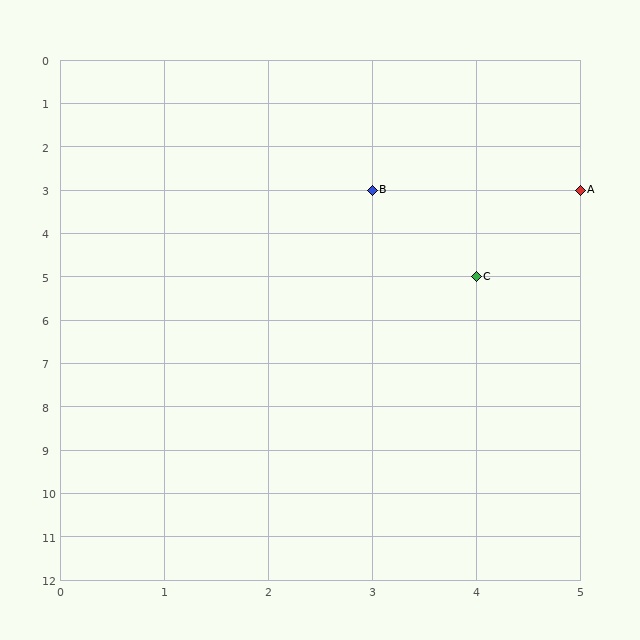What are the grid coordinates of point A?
Point A is at grid coordinates (5, 3).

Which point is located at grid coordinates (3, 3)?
Point B is at (3, 3).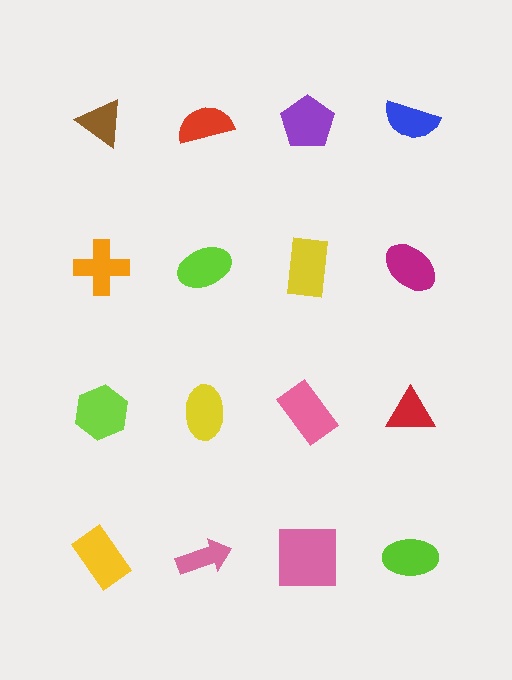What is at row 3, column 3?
A pink rectangle.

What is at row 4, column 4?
A lime ellipse.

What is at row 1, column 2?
A red semicircle.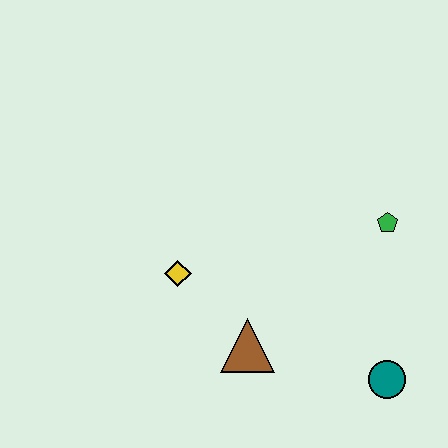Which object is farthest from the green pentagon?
The yellow diamond is farthest from the green pentagon.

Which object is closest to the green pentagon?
The teal circle is closest to the green pentagon.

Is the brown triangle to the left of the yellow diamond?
No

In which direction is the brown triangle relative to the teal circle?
The brown triangle is to the left of the teal circle.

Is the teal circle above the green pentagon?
No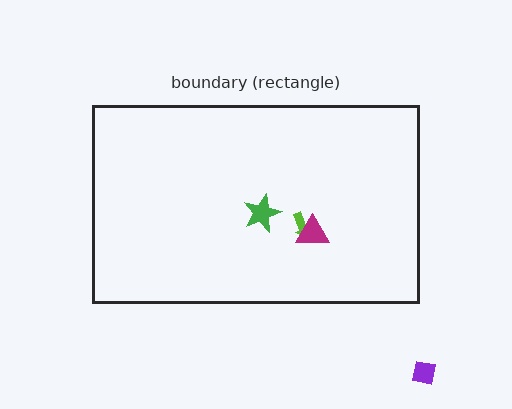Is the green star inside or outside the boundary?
Inside.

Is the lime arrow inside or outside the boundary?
Inside.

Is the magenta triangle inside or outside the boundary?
Inside.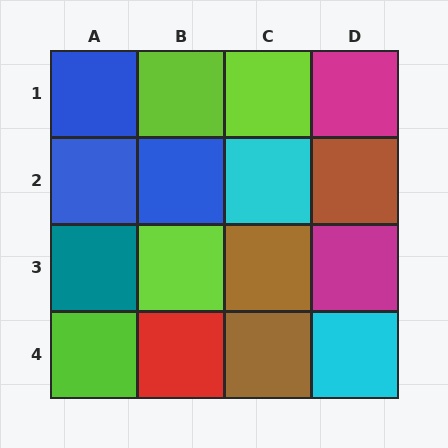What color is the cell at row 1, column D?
Magenta.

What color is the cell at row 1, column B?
Lime.